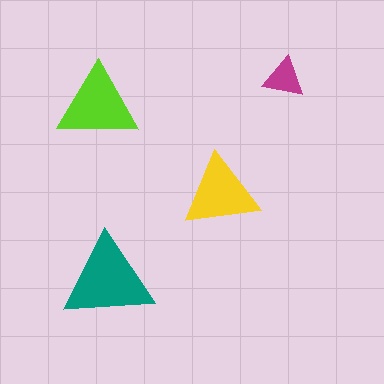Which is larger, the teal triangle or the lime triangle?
The teal one.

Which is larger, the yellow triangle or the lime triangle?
The lime one.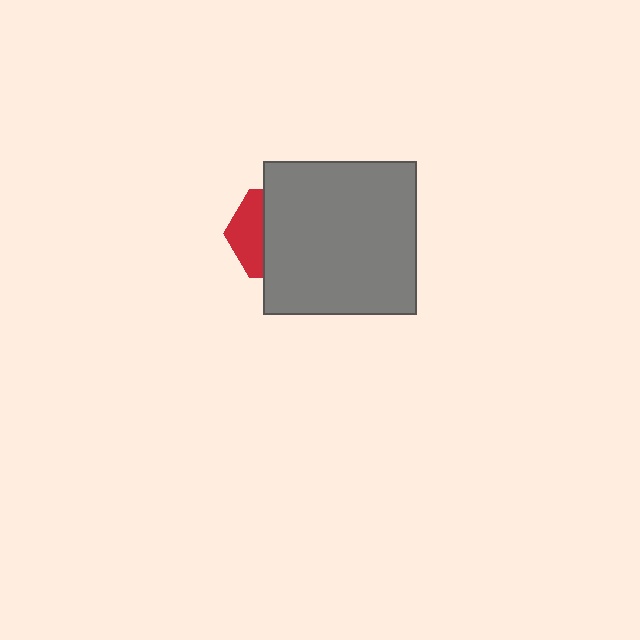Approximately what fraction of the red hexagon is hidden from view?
Roughly 65% of the red hexagon is hidden behind the gray square.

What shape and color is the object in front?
The object in front is a gray square.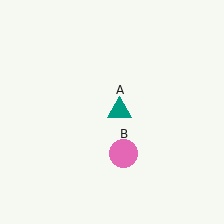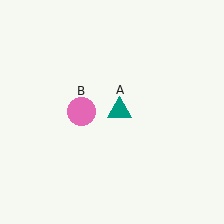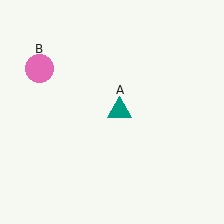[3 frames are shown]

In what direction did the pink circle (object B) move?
The pink circle (object B) moved up and to the left.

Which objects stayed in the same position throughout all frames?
Teal triangle (object A) remained stationary.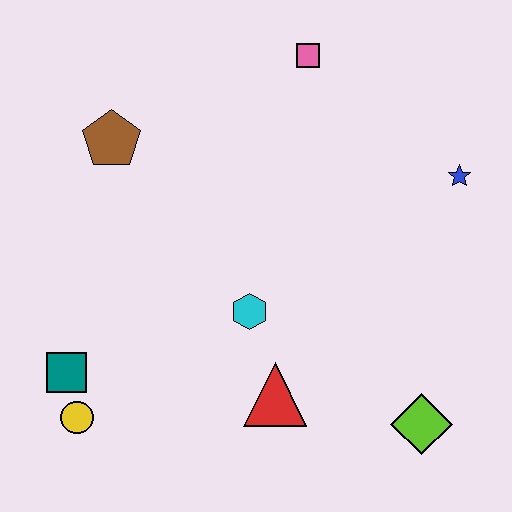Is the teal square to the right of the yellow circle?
No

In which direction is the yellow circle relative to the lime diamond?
The yellow circle is to the left of the lime diamond.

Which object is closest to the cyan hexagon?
The red triangle is closest to the cyan hexagon.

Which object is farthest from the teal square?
The blue star is farthest from the teal square.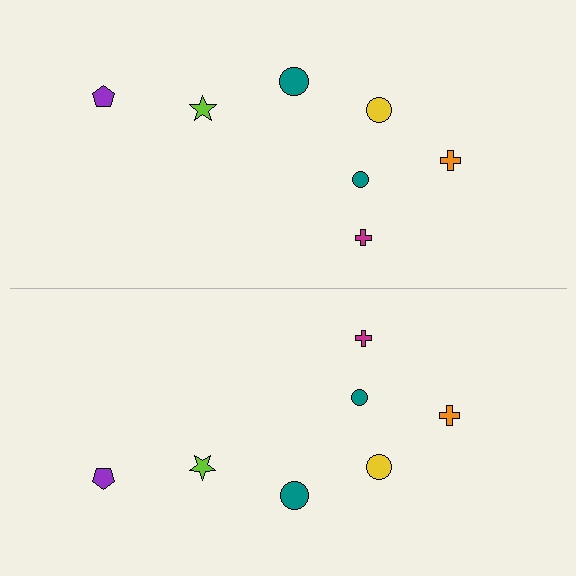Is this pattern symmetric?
Yes, this pattern has bilateral (reflection) symmetry.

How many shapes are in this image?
There are 14 shapes in this image.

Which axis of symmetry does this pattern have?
The pattern has a horizontal axis of symmetry running through the center of the image.